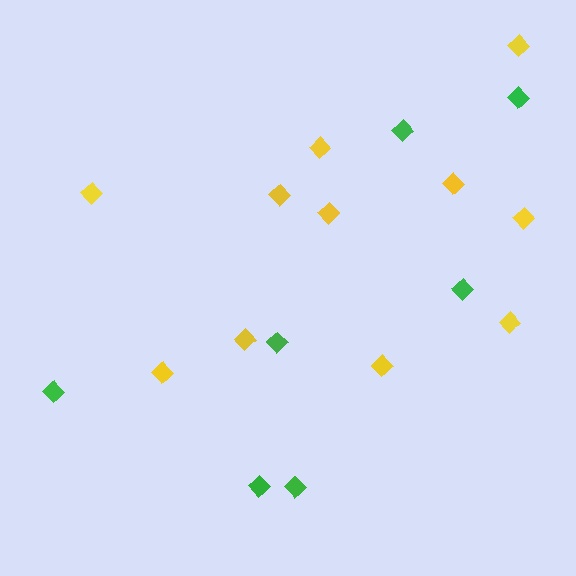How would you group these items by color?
There are 2 groups: one group of yellow diamonds (11) and one group of green diamonds (7).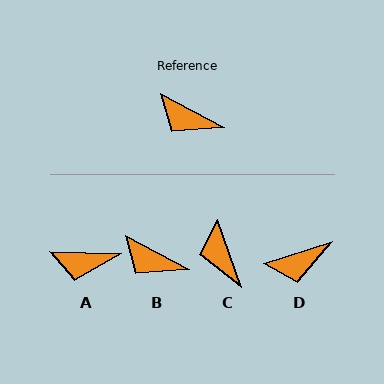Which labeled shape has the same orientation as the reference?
B.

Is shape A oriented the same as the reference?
No, it is off by about 25 degrees.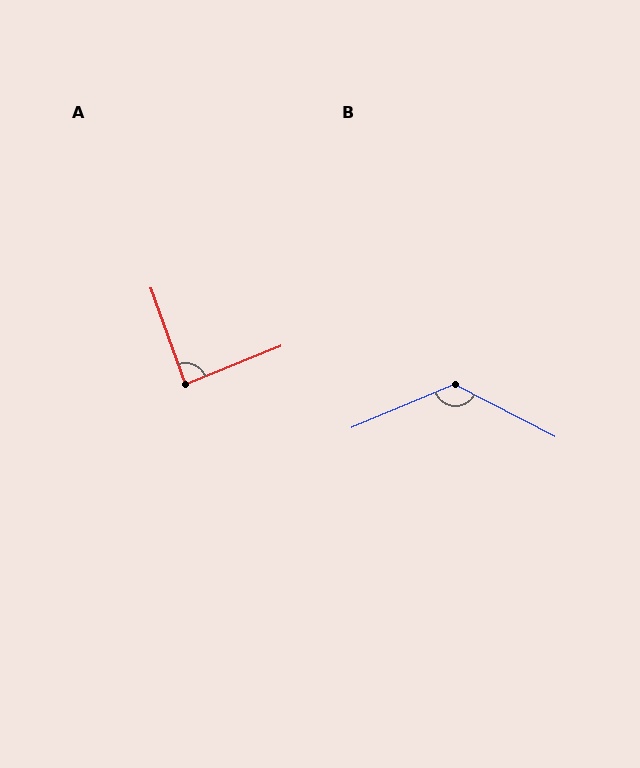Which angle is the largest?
B, at approximately 130 degrees.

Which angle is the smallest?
A, at approximately 87 degrees.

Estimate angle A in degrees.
Approximately 87 degrees.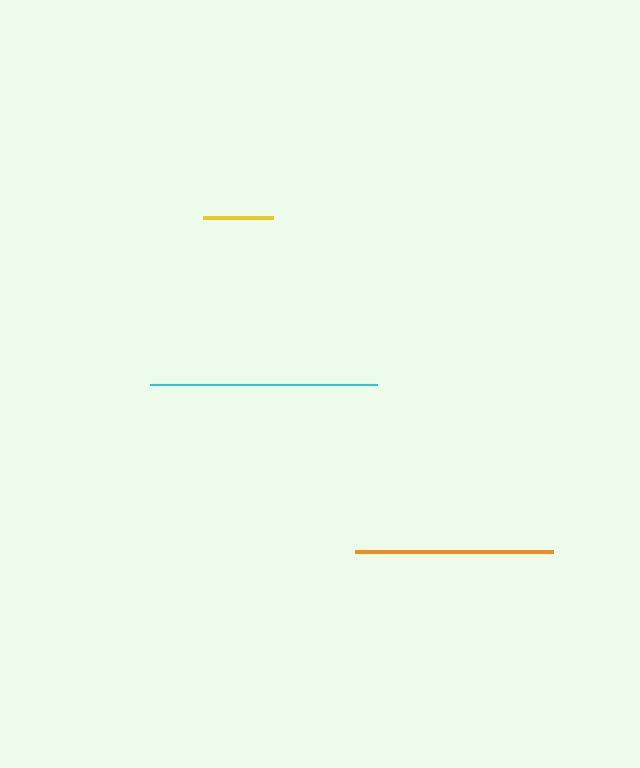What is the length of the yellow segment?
The yellow segment is approximately 70 pixels long.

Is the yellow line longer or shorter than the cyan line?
The cyan line is longer than the yellow line.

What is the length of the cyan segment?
The cyan segment is approximately 227 pixels long.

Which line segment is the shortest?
The yellow line is the shortest at approximately 70 pixels.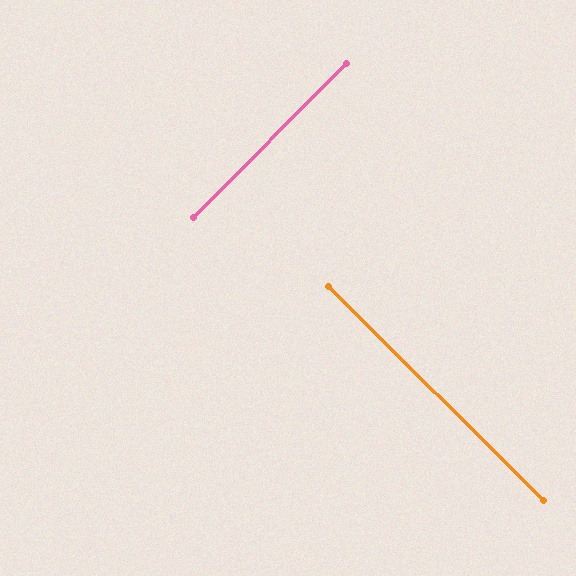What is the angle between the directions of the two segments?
Approximately 90 degrees.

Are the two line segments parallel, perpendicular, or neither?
Perpendicular — they meet at approximately 90°.